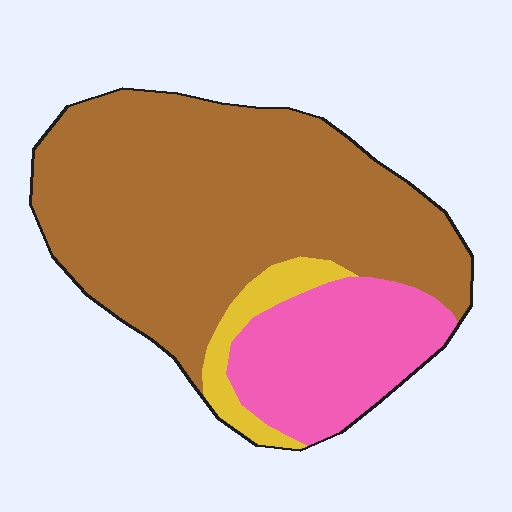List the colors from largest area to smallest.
From largest to smallest: brown, pink, yellow.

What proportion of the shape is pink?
Pink takes up between a sixth and a third of the shape.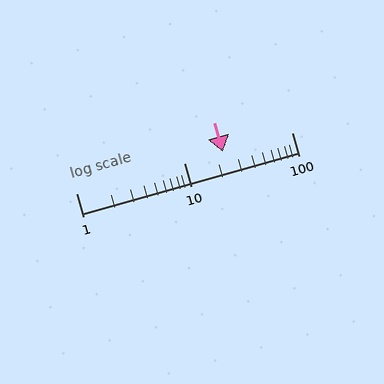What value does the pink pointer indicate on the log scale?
The pointer indicates approximately 23.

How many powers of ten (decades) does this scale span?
The scale spans 2 decades, from 1 to 100.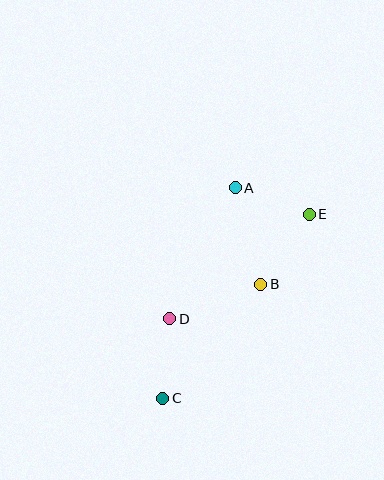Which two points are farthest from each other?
Points C and E are farthest from each other.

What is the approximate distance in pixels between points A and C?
The distance between A and C is approximately 223 pixels.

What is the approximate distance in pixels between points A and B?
The distance between A and B is approximately 100 pixels.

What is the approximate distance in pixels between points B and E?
The distance between B and E is approximately 85 pixels.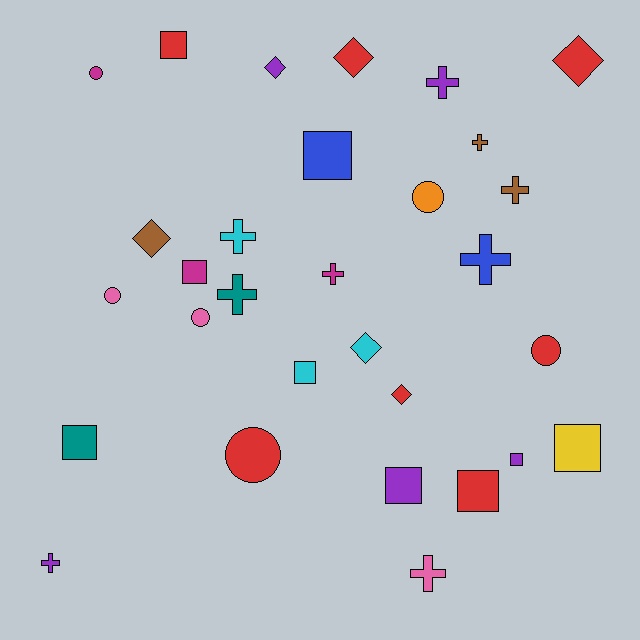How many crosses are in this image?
There are 9 crosses.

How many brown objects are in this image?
There are 3 brown objects.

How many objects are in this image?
There are 30 objects.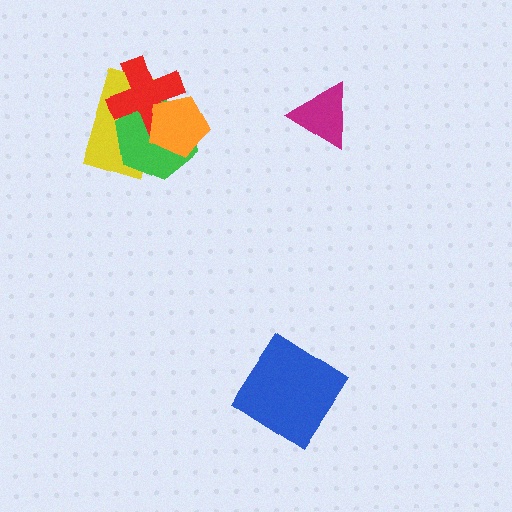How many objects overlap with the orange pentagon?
3 objects overlap with the orange pentagon.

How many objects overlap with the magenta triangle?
0 objects overlap with the magenta triangle.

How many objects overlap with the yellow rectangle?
3 objects overlap with the yellow rectangle.